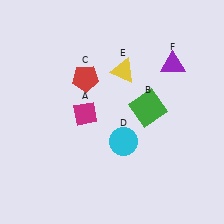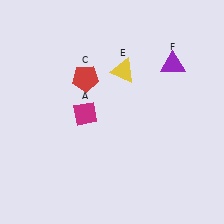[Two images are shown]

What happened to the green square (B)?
The green square (B) was removed in Image 2. It was in the top-right area of Image 1.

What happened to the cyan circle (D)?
The cyan circle (D) was removed in Image 2. It was in the bottom-right area of Image 1.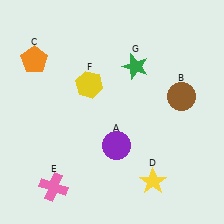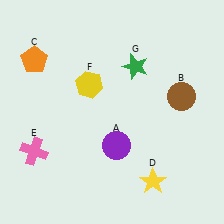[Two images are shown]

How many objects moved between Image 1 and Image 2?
1 object moved between the two images.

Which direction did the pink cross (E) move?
The pink cross (E) moved up.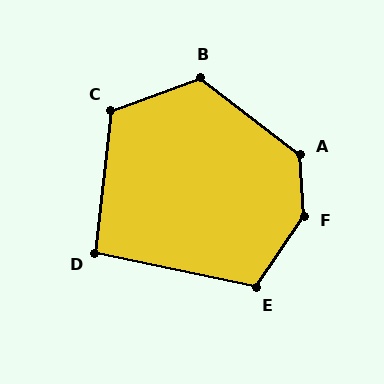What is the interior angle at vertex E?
Approximately 112 degrees (obtuse).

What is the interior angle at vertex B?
Approximately 122 degrees (obtuse).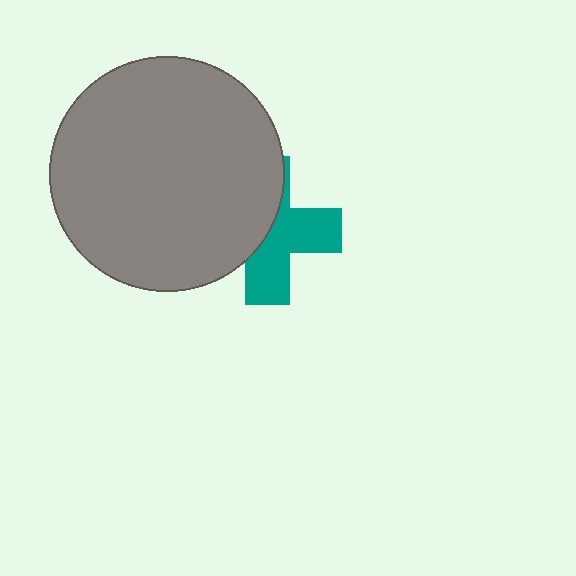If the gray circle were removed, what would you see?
You would see the complete teal cross.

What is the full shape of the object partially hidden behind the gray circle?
The partially hidden object is a teal cross.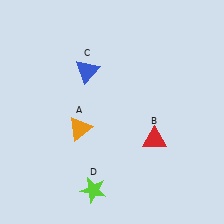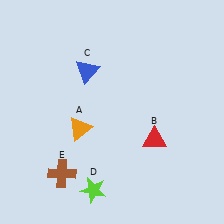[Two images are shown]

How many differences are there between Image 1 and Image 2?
There is 1 difference between the two images.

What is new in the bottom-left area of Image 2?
A brown cross (E) was added in the bottom-left area of Image 2.